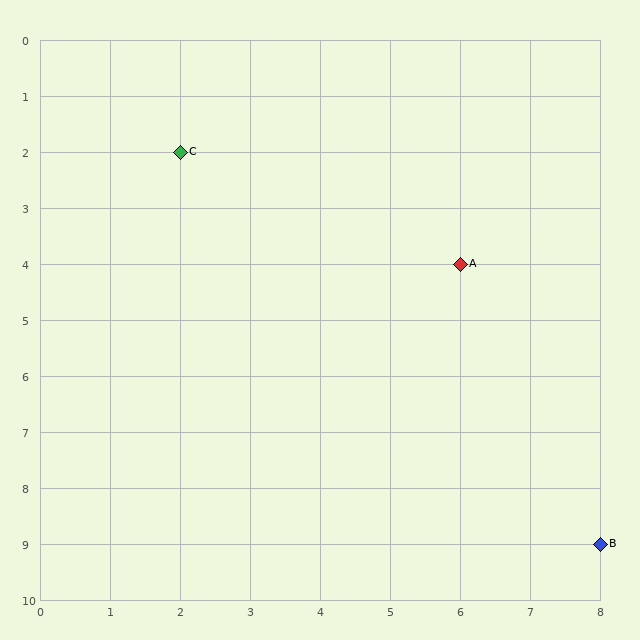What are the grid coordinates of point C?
Point C is at grid coordinates (2, 2).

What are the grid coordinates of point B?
Point B is at grid coordinates (8, 9).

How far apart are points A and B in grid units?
Points A and B are 2 columns and 5 rows apart (about 5.4 grid units diagonally).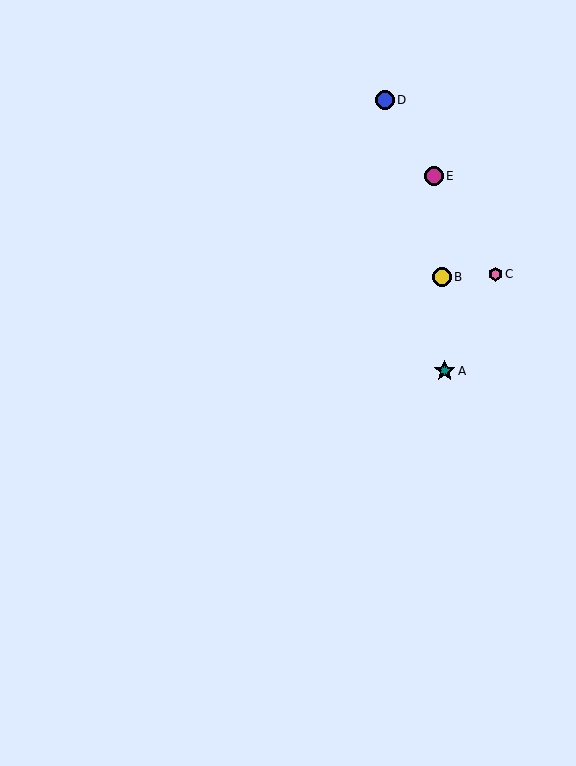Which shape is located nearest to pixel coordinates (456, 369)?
The teal star (labeled A) at (445, 371) is nearest to that location.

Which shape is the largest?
The teal star (labeled A) is the largest.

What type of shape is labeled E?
Shape E is a magenta circle.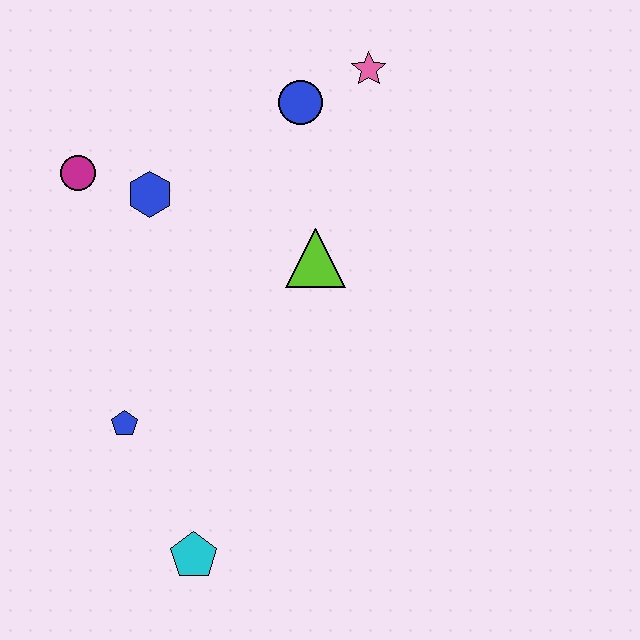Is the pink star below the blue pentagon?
No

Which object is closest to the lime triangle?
The blue circle is closest to the lime triangle.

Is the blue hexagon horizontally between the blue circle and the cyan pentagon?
No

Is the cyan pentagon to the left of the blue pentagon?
No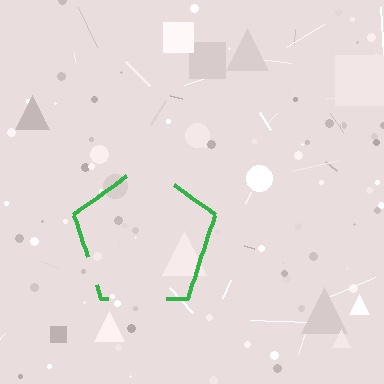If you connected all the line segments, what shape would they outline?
They would outline a pentagon.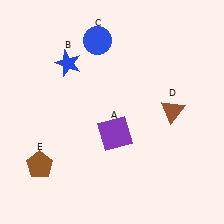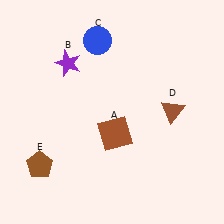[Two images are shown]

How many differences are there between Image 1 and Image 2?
There are 2 differences between the two images.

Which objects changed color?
A changed from purple to brown. B changed from blue to purple.